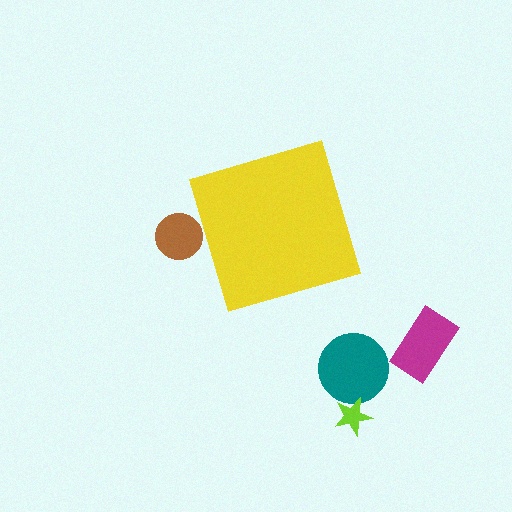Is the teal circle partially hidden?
No, the teal circle is fully visible.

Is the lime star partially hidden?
No, the lime star is fully visible.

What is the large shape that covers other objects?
A yellow diamond.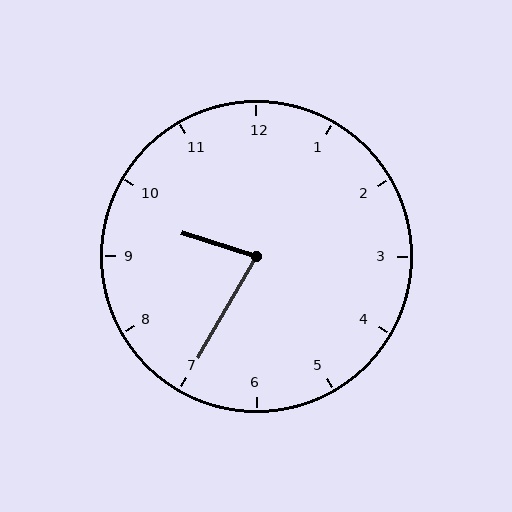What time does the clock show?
9:35.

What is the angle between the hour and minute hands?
Approximately 78 degrees.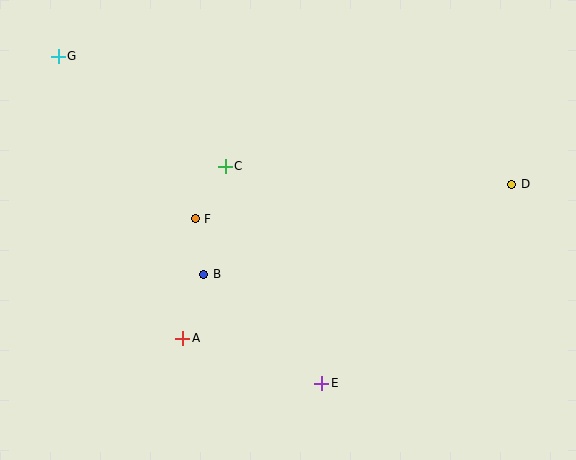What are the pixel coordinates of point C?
Point C is at (225, 166).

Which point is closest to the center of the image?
Point C at (225, 166) is closest to the center.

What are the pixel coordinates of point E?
Point E is at (322, 383).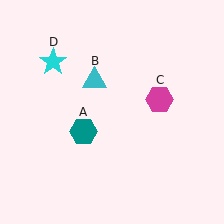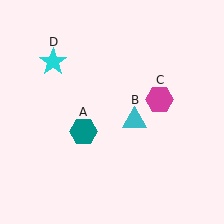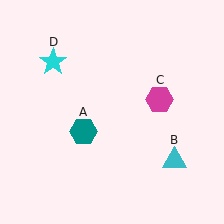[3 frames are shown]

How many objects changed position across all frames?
1 object changed position: cyan triangle (object B).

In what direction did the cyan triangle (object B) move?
The cyan triangle (object B) moved down and to the right.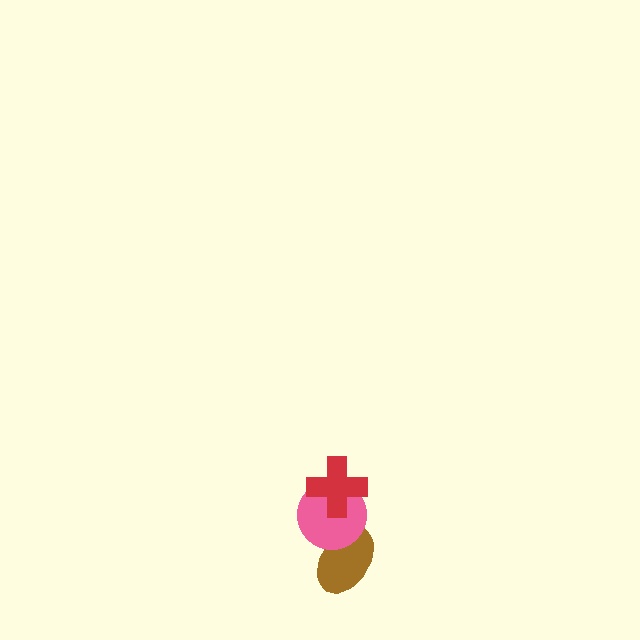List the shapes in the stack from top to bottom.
From top to bottom: the red cross, the pink circle, the brown ellipse.